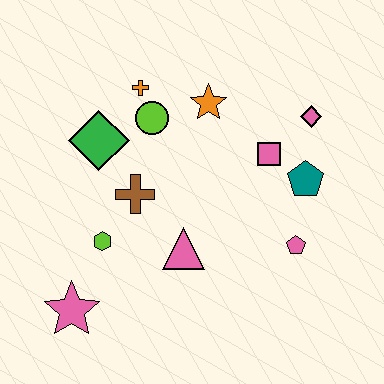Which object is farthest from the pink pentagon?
The pink star is farthest from the pink pentagon.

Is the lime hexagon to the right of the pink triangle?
No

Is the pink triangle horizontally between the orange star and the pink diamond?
No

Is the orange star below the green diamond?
No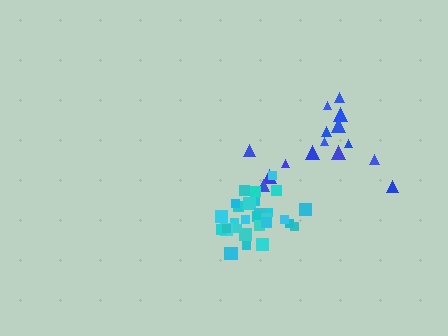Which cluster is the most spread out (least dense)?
Blue.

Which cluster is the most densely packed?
Cyan.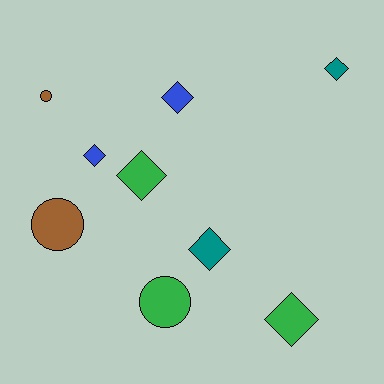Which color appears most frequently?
Green, with 3 objects.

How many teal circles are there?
There are no teal circles.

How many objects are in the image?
There are 9 objects.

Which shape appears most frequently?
Diamond, with 6 objects.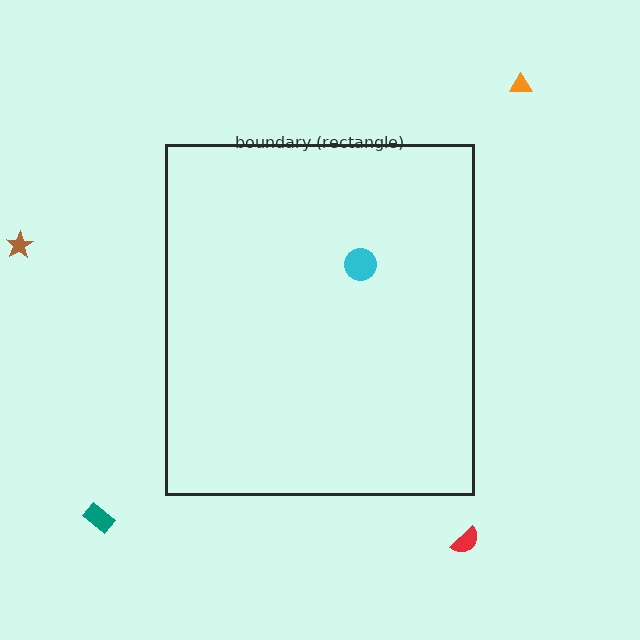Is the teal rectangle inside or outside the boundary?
Outside.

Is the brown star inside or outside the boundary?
Outside.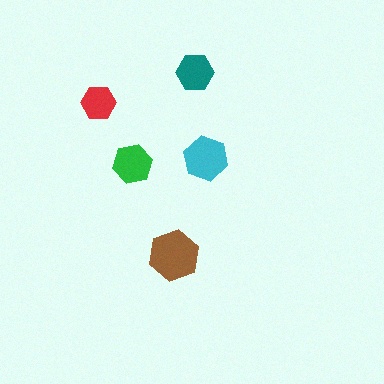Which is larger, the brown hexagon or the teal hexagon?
The brown one.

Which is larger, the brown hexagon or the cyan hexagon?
The brown one.